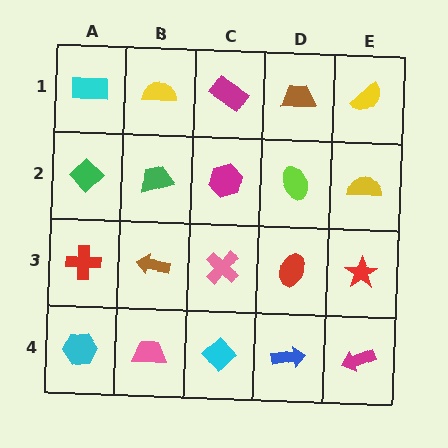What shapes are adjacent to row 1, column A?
A green diamond (row 2, column A), a yellow semicircle (row 1, column B).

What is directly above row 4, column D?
A red ellipse.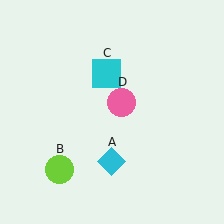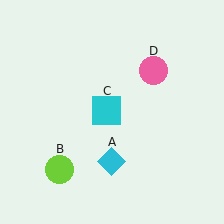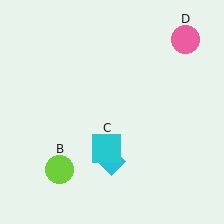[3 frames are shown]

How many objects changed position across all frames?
2 objects changed position: cyan square (object C), pink circle (object D).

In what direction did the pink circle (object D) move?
The pink circle (object D) moved up and to the right.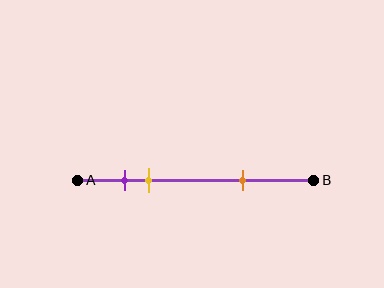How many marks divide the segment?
There are 3 marks dividing the segment.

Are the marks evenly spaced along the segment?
No, the marks are not evenly spaced.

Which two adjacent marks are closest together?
The purple and yellow marks are the closest adjacent pair.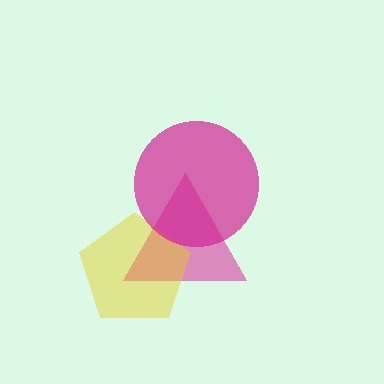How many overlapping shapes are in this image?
There are 3 overlapping shapes in the image.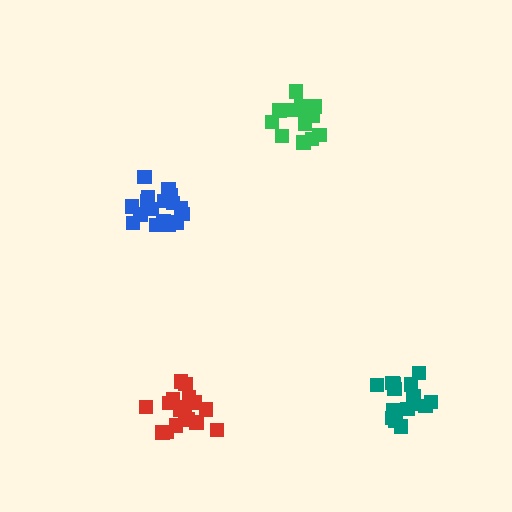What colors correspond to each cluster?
The clusters are colored: red, teal, blue, green.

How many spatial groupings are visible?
There are 4 spatial groupings.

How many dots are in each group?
Group 1: 18 dots, Group 2: 15 dots, Group 3: 17 dots, Group 4: 15 dots (65 total).